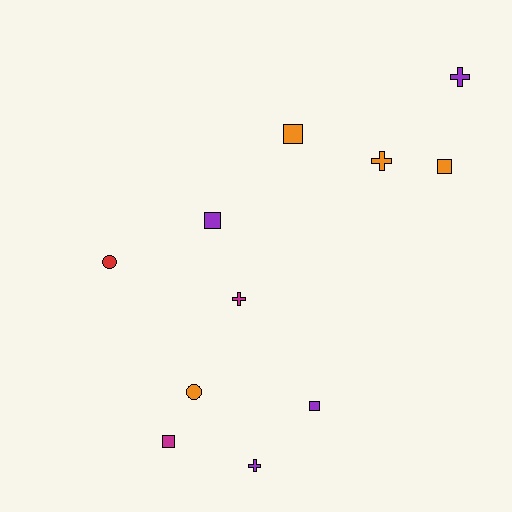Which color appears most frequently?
Purple, with 4 objects.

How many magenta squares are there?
There is 1 magenta square.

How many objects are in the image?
There are 11 objects.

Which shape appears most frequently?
Square, with 5 objects.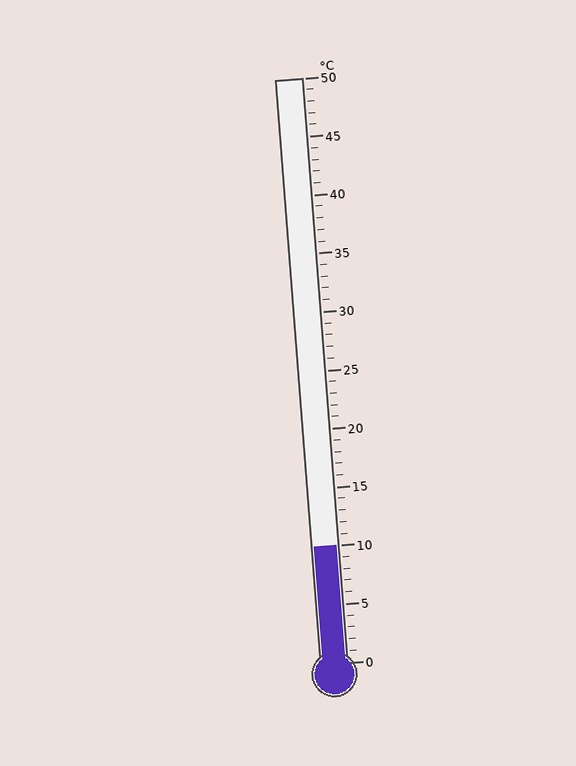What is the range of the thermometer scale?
The thermometer scale ranges from 0°C to 50°C.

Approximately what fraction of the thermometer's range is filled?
The thermometer is filled to approximately 20% of its range.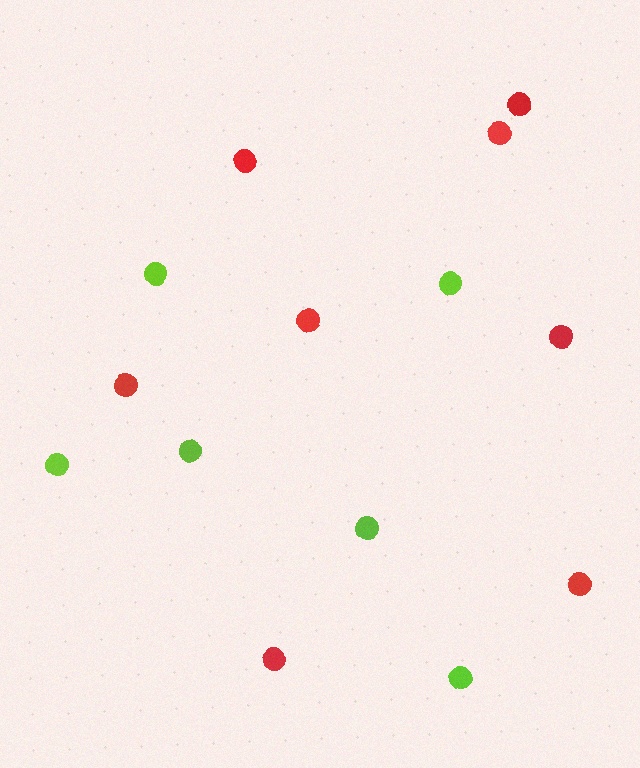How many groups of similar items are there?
There are 2 groups: one group of red circles (8) and one group of lime circles (6).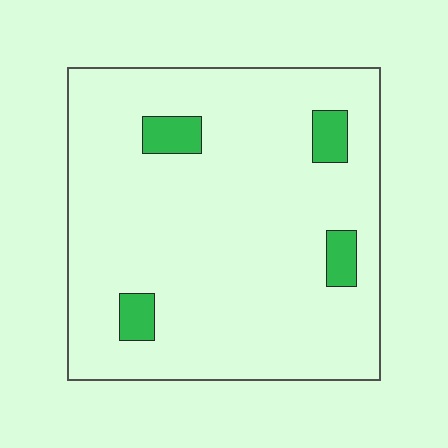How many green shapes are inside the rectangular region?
4.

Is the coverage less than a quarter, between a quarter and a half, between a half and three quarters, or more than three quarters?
Less than a quarter.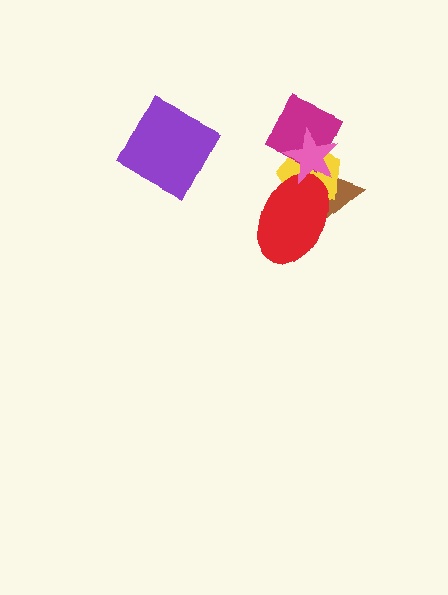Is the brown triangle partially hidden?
Yes, it is partially covered by another shape.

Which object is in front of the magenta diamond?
The pink star is in front of the magenta diamond.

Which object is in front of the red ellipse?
The pink star is in front of the red ellipse.